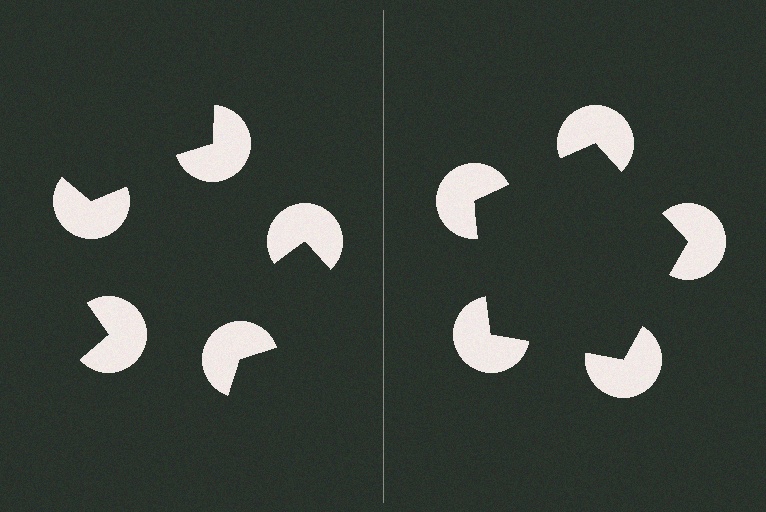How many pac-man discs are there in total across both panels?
10 — 5 on each side.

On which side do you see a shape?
An illusory pentagon appears on the right side. On the left side the wedge cuts are rotated, so no coherent shape forms.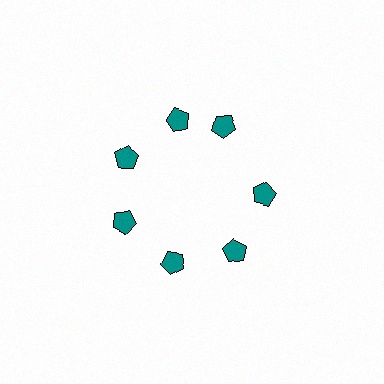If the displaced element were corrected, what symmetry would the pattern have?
It would have 7-fold rotational symmetry — the pattern would map onto itself every 51 degrees.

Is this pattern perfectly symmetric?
No. The 7 teal pentagons are arranged in a ring, but one element near the 1 o'clock position is rotated out of alignment along the ring, breaking the 7-fold rotational symmetry.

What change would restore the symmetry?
The symmetry would be restored by rotating it back into even spacing with its neighbors so that all 7 pentagons sit at equal angles and equal distance from the center.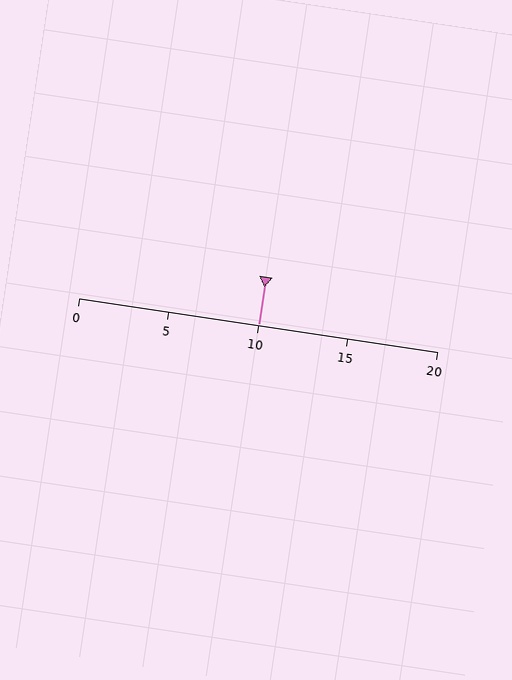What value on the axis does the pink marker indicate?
The marker indicates approximately 10.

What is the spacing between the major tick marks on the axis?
The major ticks are spaced 5 apart.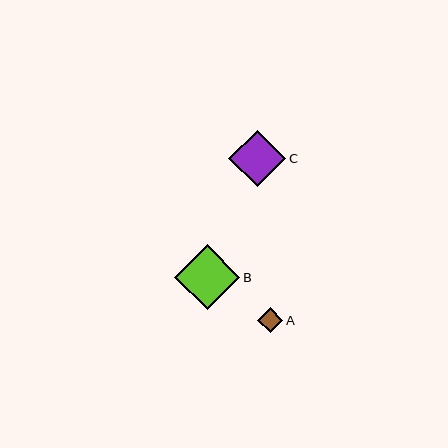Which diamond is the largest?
Diamond B is the largest with a size of approximately 65 pixels.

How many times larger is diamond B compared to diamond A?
Diamond B is approximately 2.6 times the size of diamond A.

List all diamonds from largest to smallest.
From largest to smallest: B, C, A.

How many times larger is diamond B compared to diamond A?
Diamond B is approximately 2.6 times the size of diamond A.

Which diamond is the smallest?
Diamond A is the smallest with a size of approximately 25 pixels.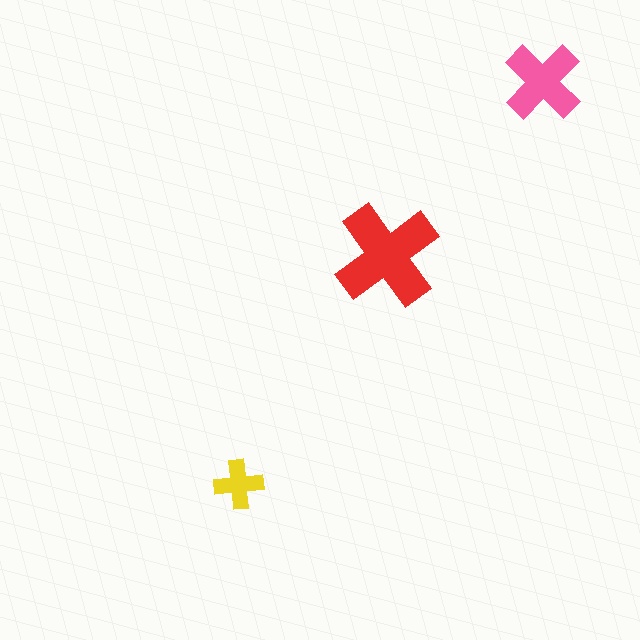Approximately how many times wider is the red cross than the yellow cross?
About 2 times wider.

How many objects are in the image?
There are 3 objects in the image.